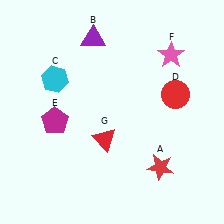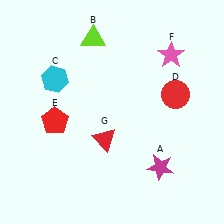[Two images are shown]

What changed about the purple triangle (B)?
In Image 1, B is purple. In Image 2, it changed to lime.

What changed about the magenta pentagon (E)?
In Image 1, E is magenta. In Image 2, it changed to red.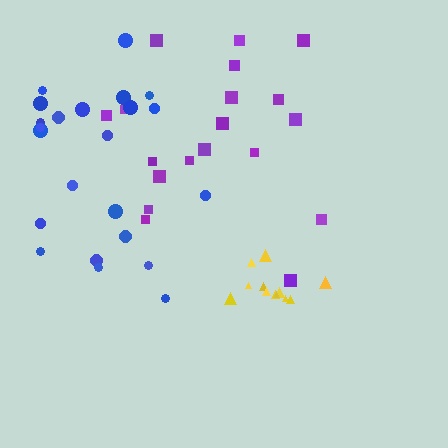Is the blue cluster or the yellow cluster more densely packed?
Yellow.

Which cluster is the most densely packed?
Yellow.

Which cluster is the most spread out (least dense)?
Purple.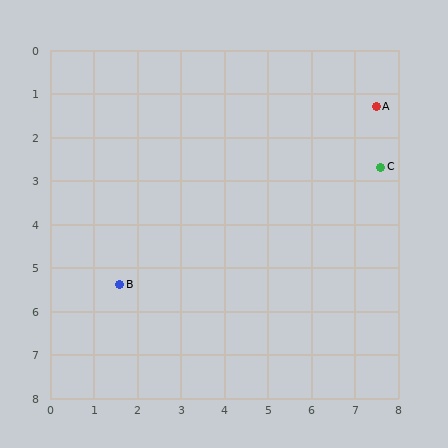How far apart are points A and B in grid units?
Points A and B are about 7.2 grid units apart.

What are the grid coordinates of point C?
Point C is at approximately (7.6, 2.7).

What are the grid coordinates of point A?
Point A is at approximately (7.5, 1.3).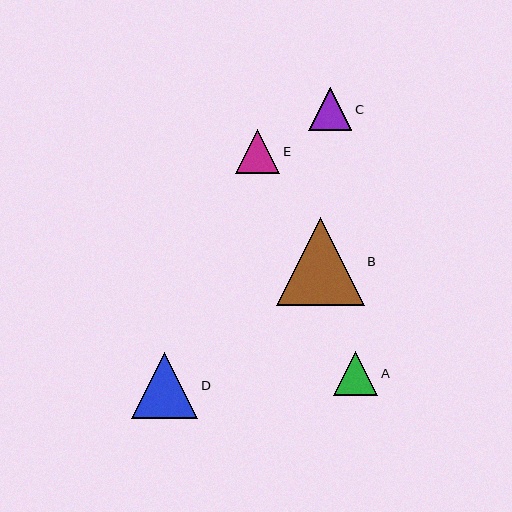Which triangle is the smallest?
Triangle C is the smallest with a size of approximately 44 pixels.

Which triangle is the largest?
Triangle B is the largest with a size of approximately 88 pixels.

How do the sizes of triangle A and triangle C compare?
Triangle A and triangle C are approximately the same size.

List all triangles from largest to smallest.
From largest to smallest: B, D, E, A, C.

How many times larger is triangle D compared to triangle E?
Triangle D is approximately 1.5 times the size of triangle E.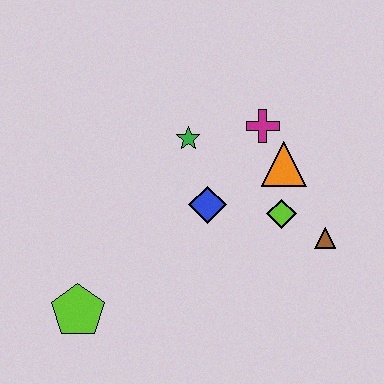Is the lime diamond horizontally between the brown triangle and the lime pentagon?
Yes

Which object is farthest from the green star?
The lime pentagon is farthest from the green star.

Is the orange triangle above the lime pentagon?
Yes